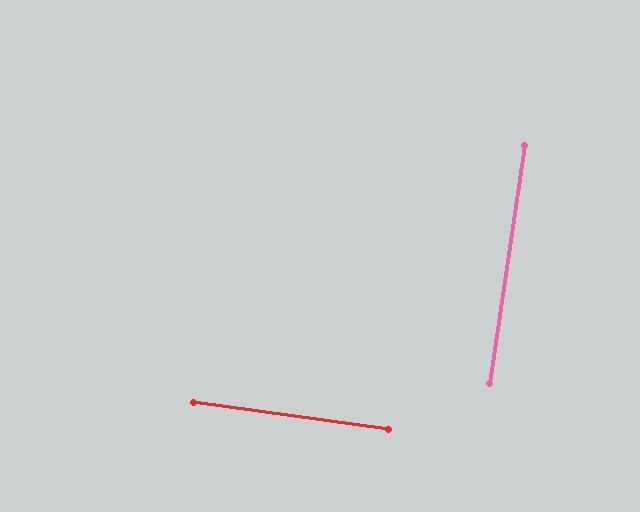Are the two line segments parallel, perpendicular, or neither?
Perpendicular — they meet at approximately 89°.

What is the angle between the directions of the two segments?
Approximately 89 degrees.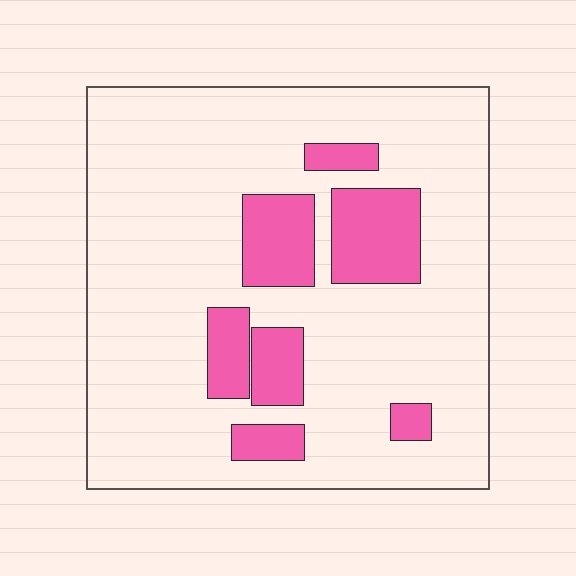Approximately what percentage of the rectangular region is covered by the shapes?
Approximately 20%.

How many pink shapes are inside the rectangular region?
7.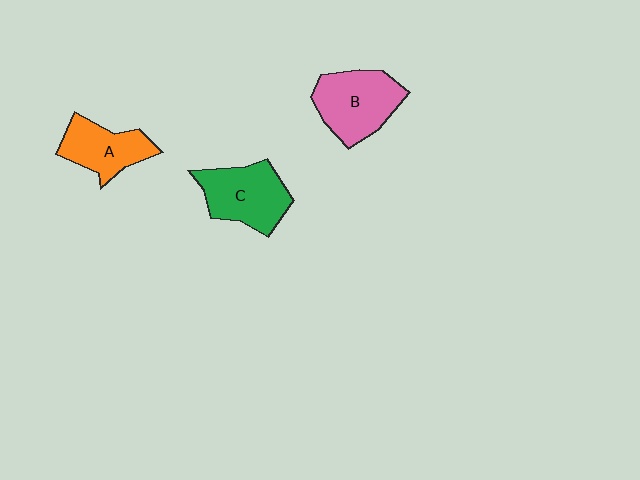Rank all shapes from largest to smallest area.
From largest to smallest: B (pink), C (green), A (orange).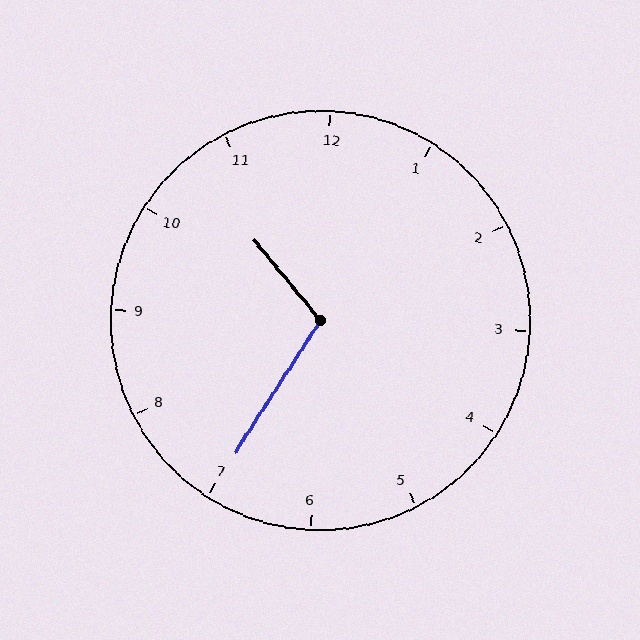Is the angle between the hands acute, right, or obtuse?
It is obtuse.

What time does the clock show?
10:35.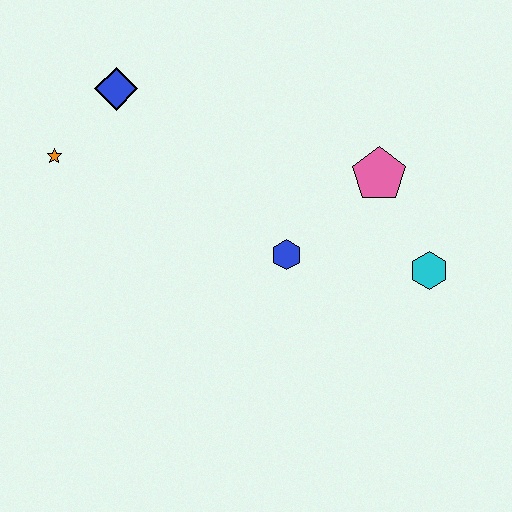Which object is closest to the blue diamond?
The orange star is closest to the blue diamond.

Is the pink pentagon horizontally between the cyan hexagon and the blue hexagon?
Yes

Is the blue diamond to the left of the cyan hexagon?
Yes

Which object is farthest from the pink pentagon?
The orange star is farthest from the pink pentagon.